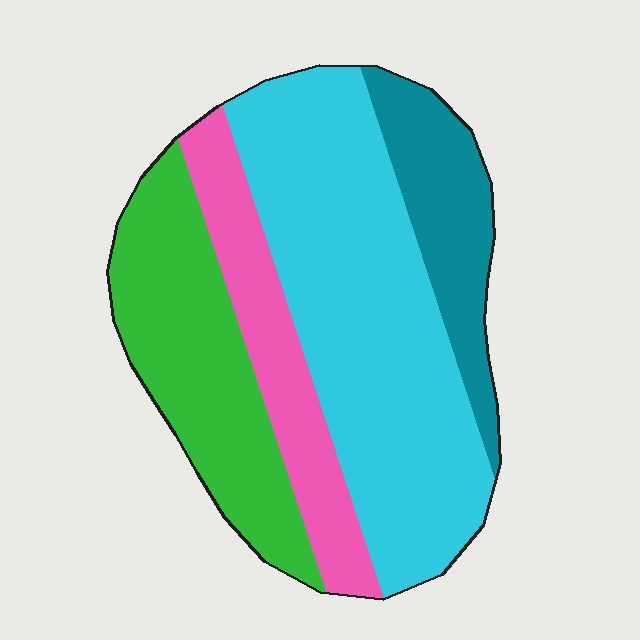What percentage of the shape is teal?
Teal covers 14% of the shape.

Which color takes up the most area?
Cyan, at roughly 45%.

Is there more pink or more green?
Green.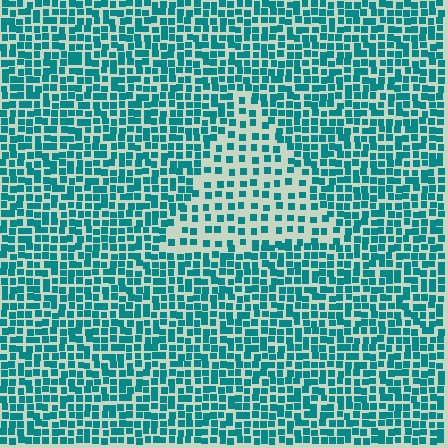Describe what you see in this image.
The image contains small teal elements arranged at two different densities. A triangle-shaped region is visible where the elements are less densely packed than the surrounding area.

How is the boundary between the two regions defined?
The boundary is defined by a change in element density (approximately 2.0x ratio). All elements are the same color, size, and shape.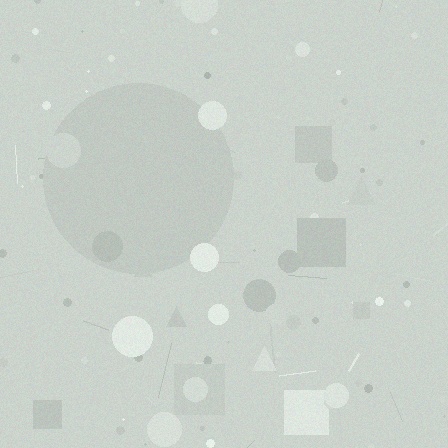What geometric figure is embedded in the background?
A circle is embedded in the background.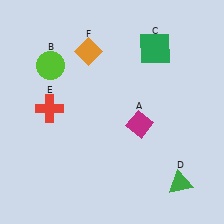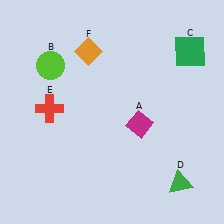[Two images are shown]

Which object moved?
The green square (C) moved right.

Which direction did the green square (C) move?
The green square (C) moved right.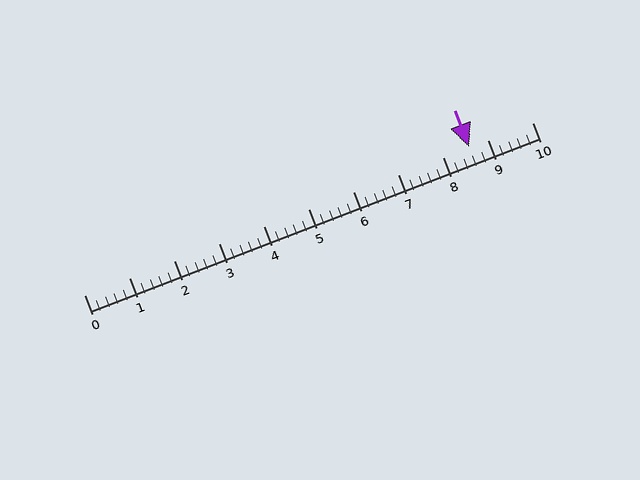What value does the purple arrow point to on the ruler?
The purple arrow points to approximately 8.6.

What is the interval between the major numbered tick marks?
The major tick marks are spaced 1 units apart.